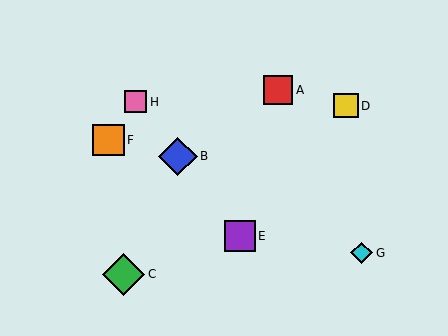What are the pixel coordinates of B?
Object B is at (178, 156).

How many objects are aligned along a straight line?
3 objects (B, E, H) are aligned along a straight line.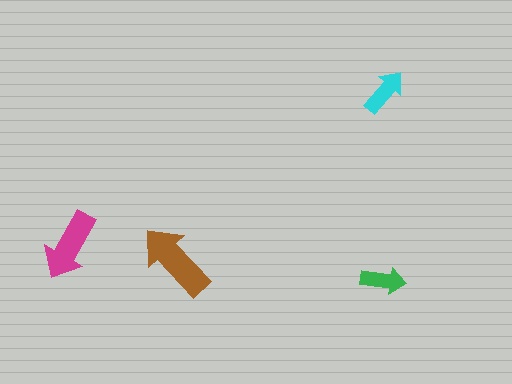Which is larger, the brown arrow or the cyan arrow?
The brown one.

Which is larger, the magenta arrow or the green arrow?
The magenta one.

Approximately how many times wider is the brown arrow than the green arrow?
About 1.5 times wider.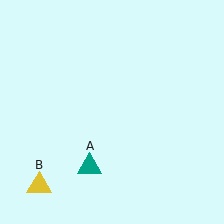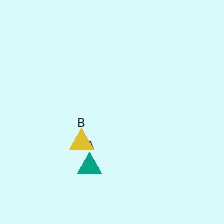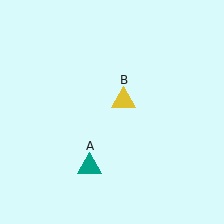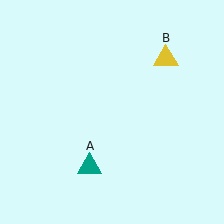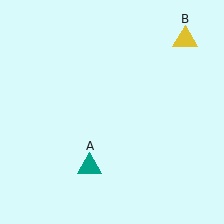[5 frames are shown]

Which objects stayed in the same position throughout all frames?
Teal triangle (object A) remained stationary.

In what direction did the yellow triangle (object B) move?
The yellow triangle (object B) moved up and to the right.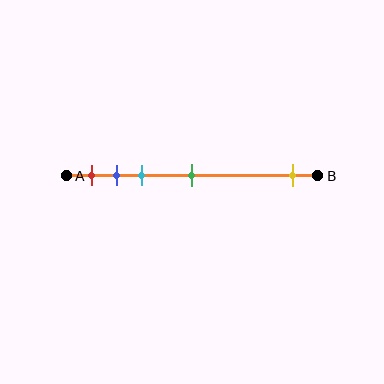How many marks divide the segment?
There are 5 marks dividing the segment.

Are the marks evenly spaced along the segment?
No, the marks are not evenly spaced.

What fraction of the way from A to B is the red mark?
The red mark is approximately 10% (0.1) of the way from A to B.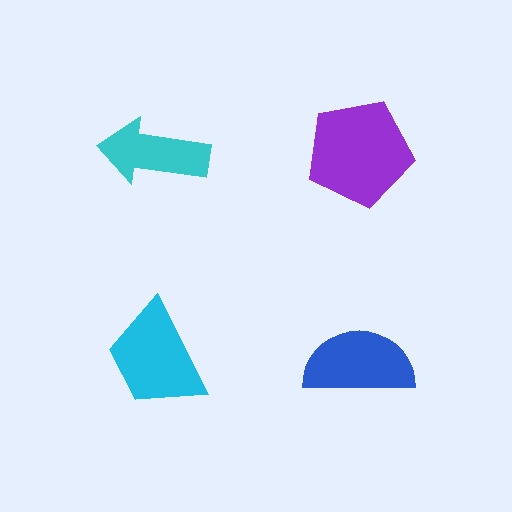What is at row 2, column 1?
A cyan trapezoid.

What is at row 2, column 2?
A blue semicircle.